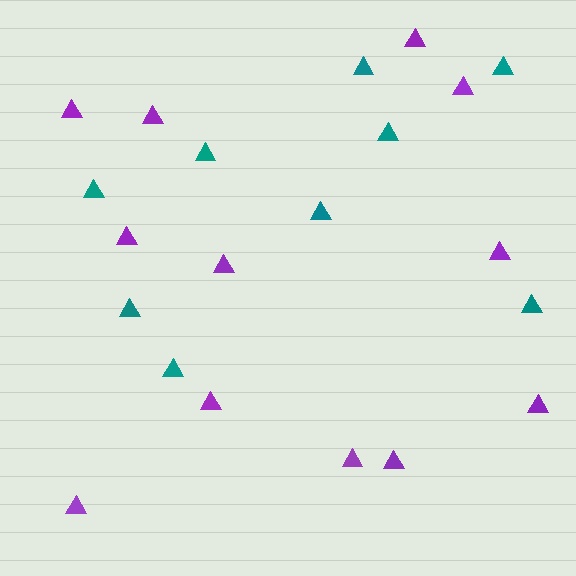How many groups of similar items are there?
There are 2 groups: one group of teal triangles (9) and one group of purple triangles (12).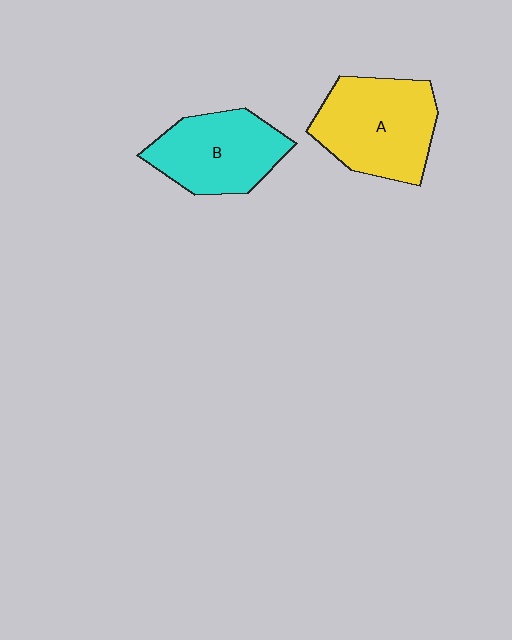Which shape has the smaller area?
Shape B (cyan).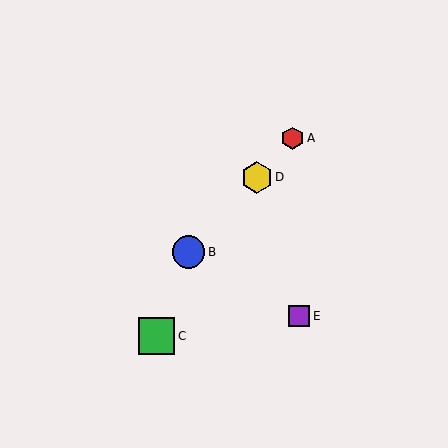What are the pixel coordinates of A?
Object A is at (292, 138).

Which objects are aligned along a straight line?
Objects A, B, D are aligned along a straight line.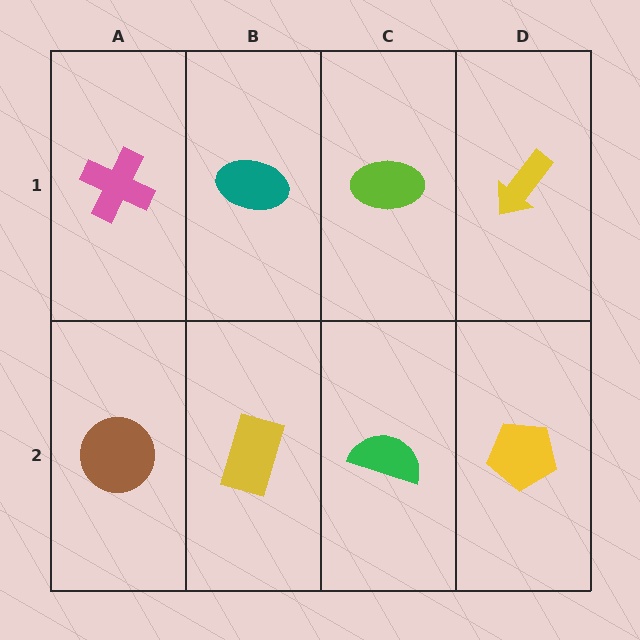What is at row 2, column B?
A yellow rectangle.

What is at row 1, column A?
A pink cross.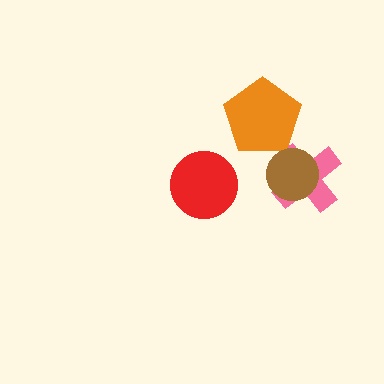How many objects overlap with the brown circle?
1 object overlaps with the brown circle.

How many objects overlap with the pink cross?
1 object overlaps with the pink cross.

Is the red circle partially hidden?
No, no other shape covers it.